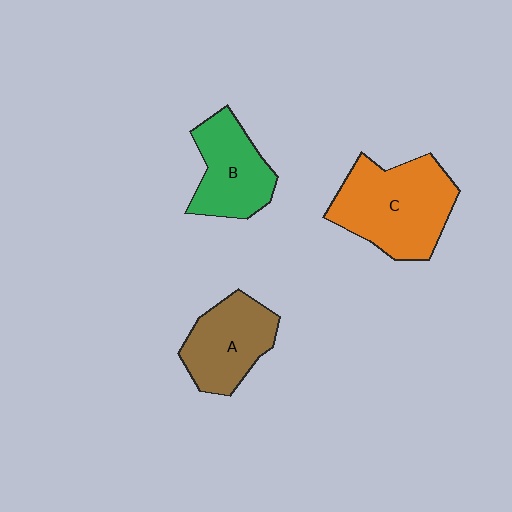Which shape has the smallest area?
Shape B (green).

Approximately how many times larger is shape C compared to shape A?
Approximately 1.4 times.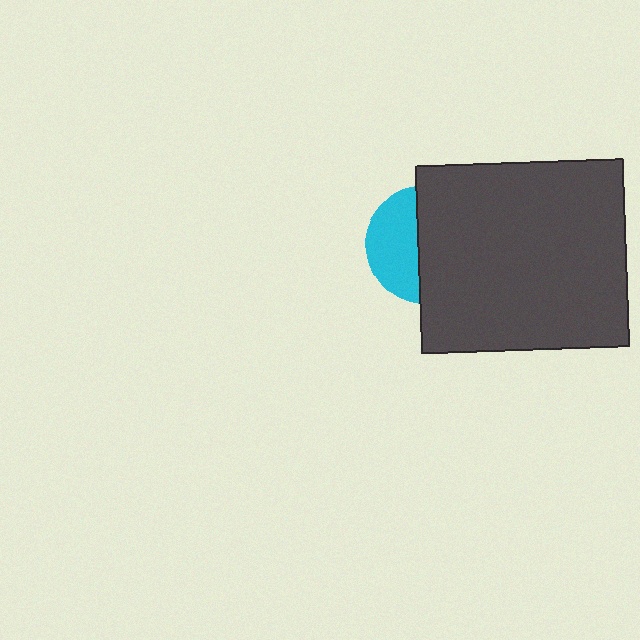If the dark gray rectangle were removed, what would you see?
You would see the complete cyan circle.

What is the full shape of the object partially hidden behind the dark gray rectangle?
The partially hidden object is a cyan circle.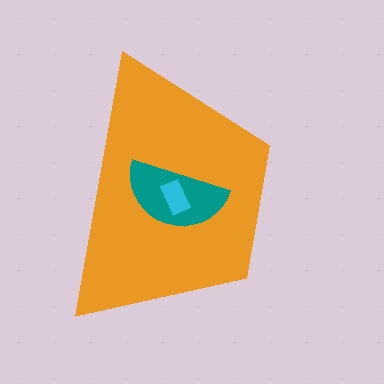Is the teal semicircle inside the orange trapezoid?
Yes.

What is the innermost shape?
The cyan rectangle.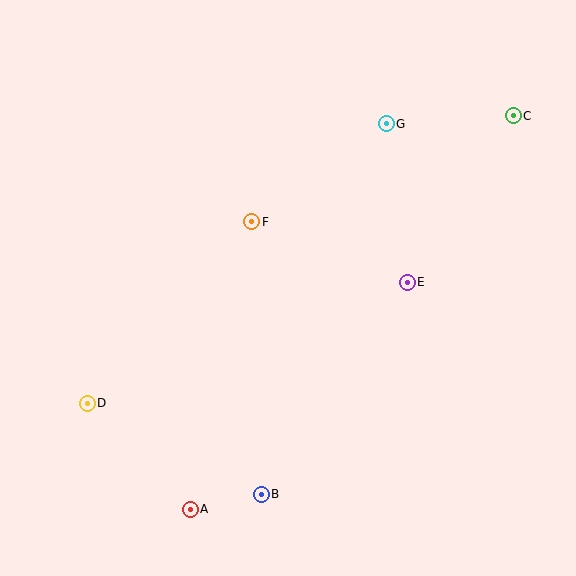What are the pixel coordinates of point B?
Point B is at (261, 494).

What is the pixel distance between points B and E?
The distance between B and E is 258 pixels.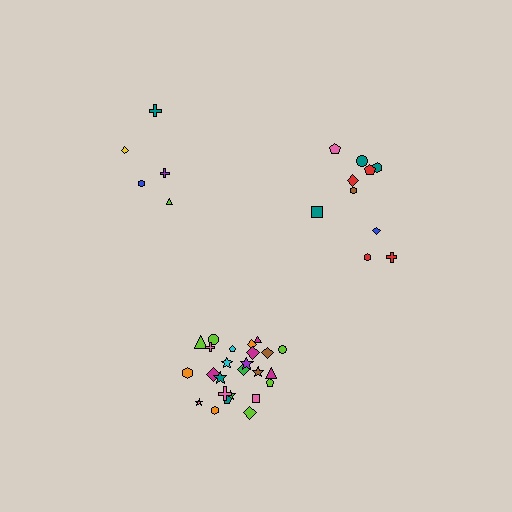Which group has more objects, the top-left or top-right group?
The top-right group.